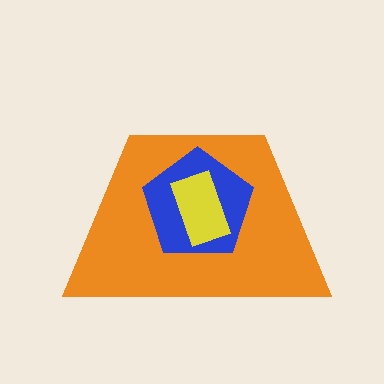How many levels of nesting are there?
3.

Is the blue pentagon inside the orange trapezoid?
Yes.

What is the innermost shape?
The yellow rectangle.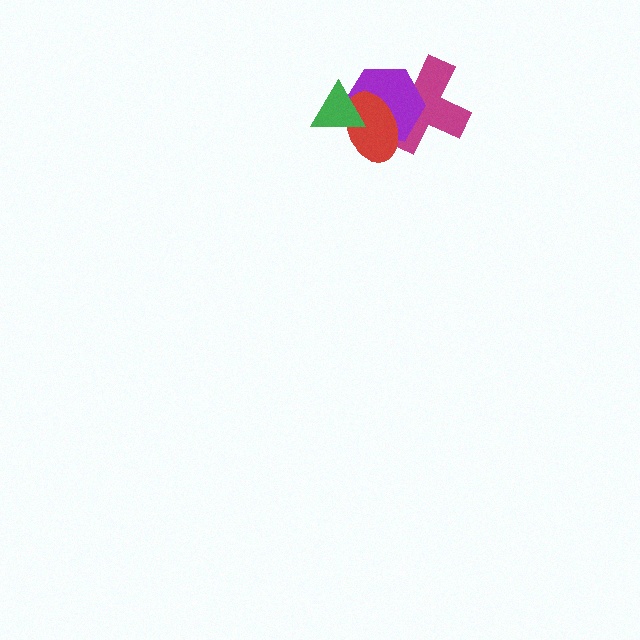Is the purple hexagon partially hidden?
Yes, it is partially covered by another shape.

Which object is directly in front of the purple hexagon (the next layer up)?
The red ellipse is directly in front of the purple hexagon.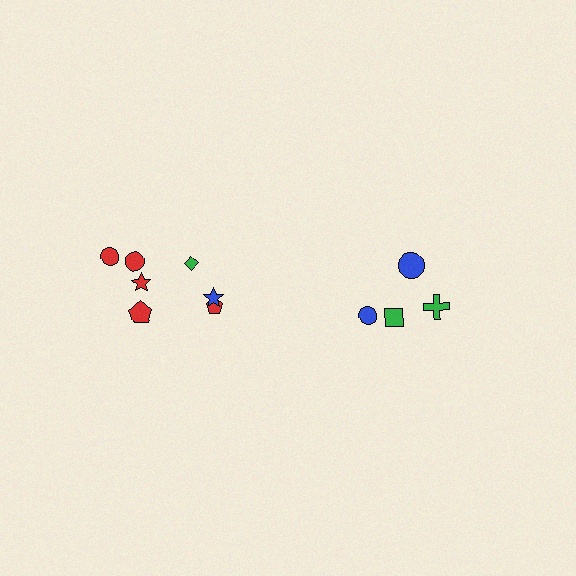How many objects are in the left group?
There are 7 objects.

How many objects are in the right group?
There are 4 objects.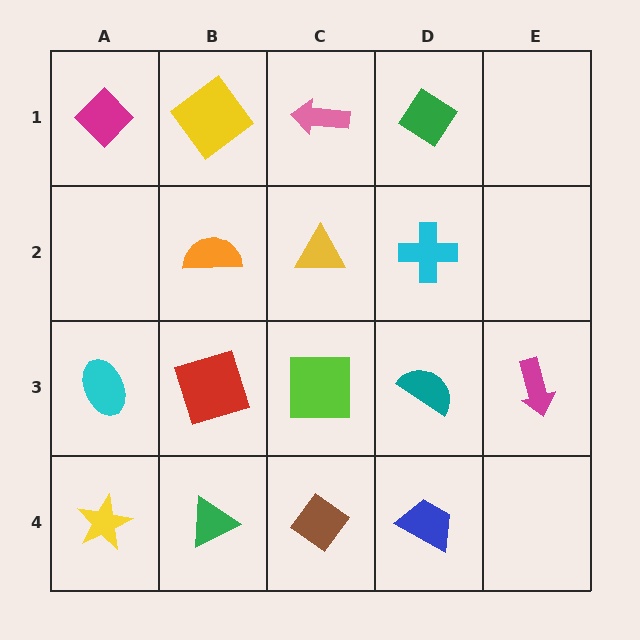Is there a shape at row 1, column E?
No, that cell is empty.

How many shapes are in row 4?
4 shapes.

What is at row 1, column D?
A green diamond.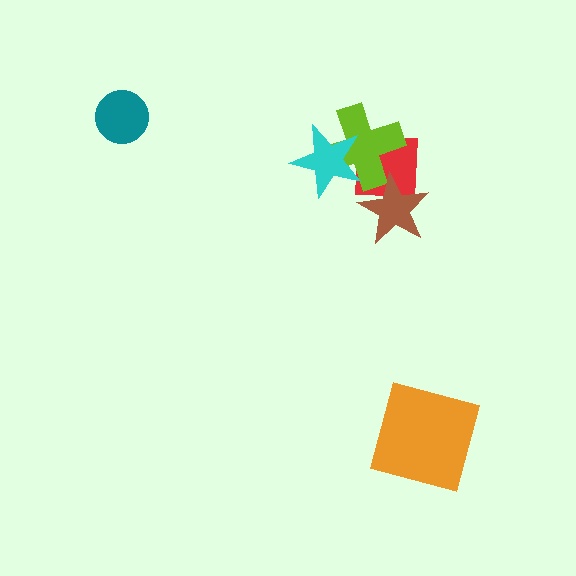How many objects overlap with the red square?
3 objects overlap with the red square.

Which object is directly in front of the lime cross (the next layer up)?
The cyan star is directly in front of the lime cross.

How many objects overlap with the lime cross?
3 objects overlap with the lime cross.